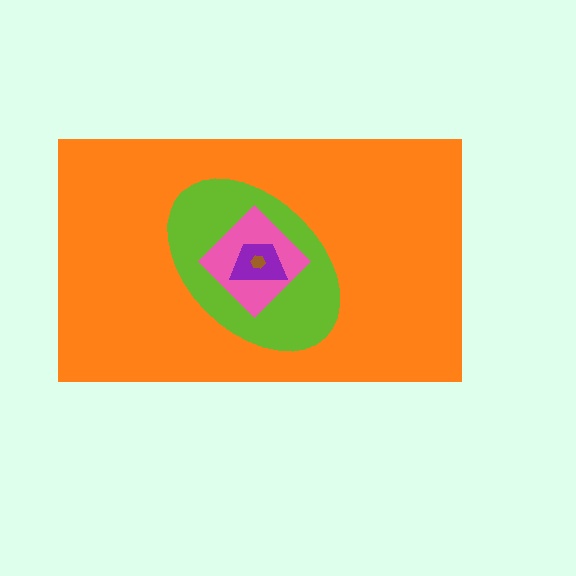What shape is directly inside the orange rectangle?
The lime ellipse.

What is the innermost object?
The brown hexagon.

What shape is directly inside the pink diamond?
The purple trapezoid.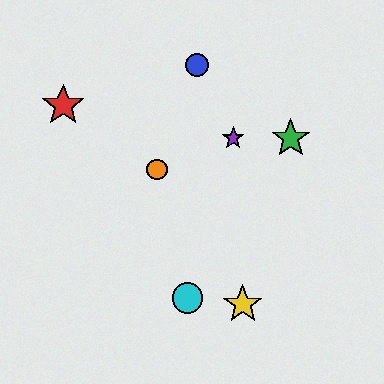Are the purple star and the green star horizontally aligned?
Yes, both are at y≈138.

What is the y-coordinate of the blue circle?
The blue circle is at y≈65.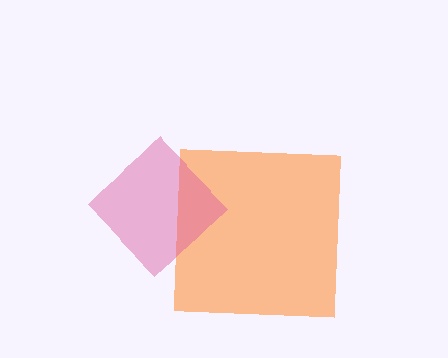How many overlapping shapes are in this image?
There are 2 overlapping shapes in the image.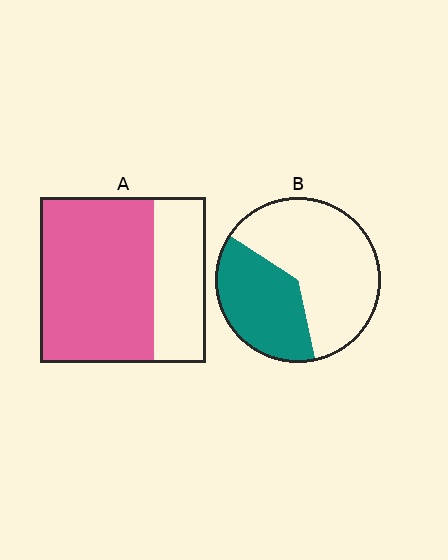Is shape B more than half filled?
No.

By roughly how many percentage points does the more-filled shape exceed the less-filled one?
By roughly 30 percentage points (A over B).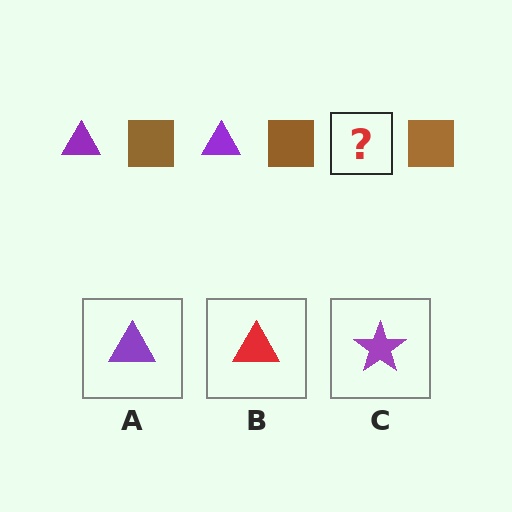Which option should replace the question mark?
Option A.